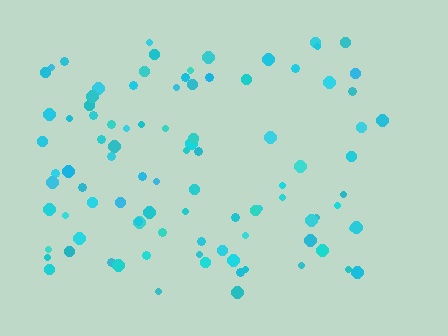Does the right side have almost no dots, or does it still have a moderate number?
Still a moderate number, just noticeably fewer than the left.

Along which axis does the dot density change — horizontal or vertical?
Horizontal.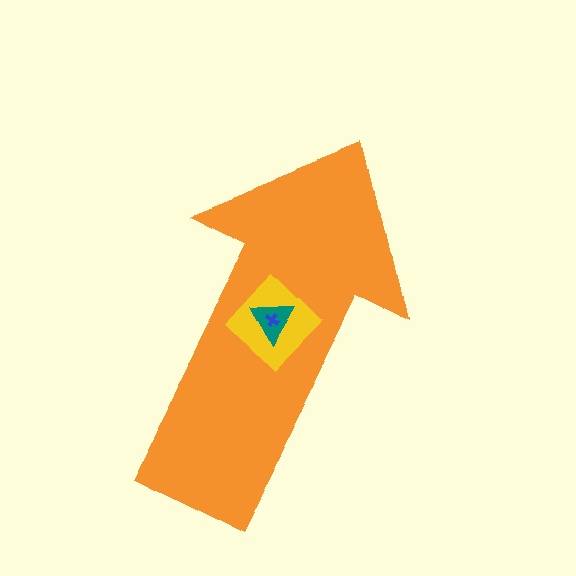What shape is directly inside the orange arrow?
The yellow diamond.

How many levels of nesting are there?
4.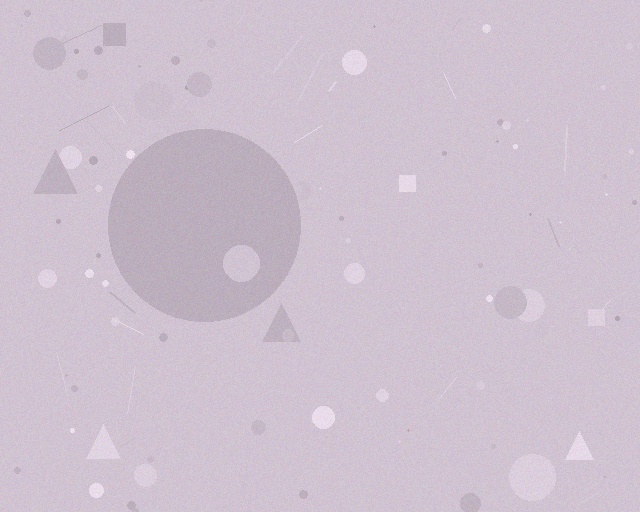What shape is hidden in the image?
A circle is hidden in the image.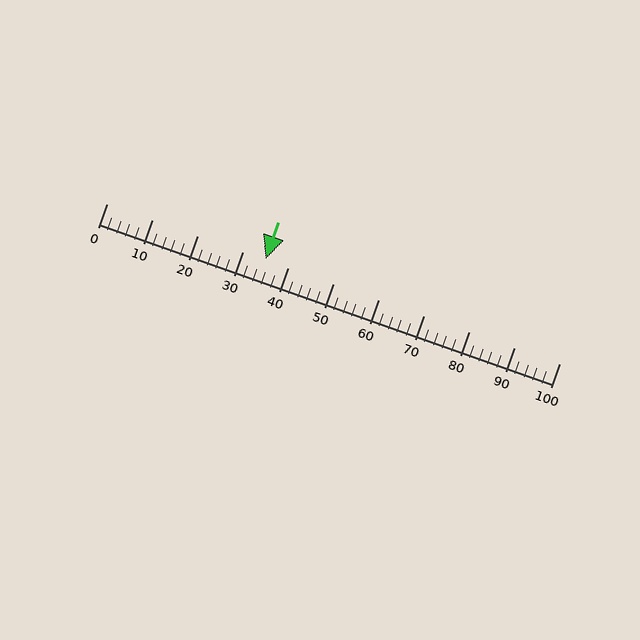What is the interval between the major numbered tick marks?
The major tick marks are spaced 10 units apart.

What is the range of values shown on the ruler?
The ruler shows values from 0 to 100.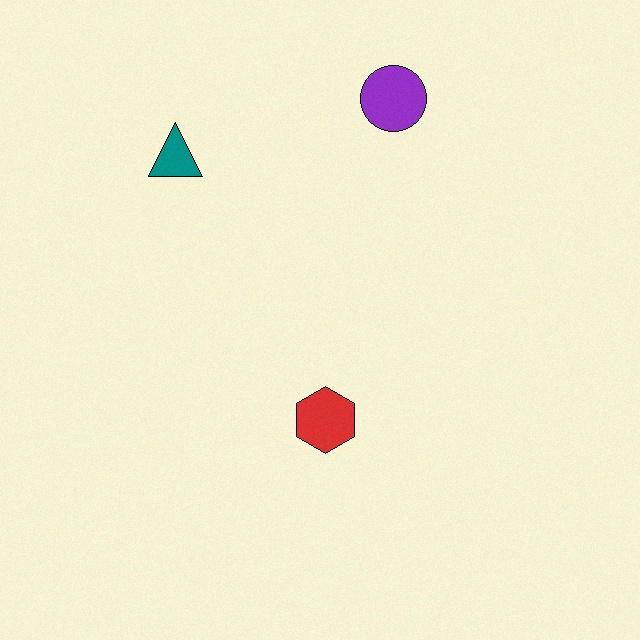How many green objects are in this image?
There are no green objects.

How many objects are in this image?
There are 3 objects.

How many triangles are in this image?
There is 1 triangle.